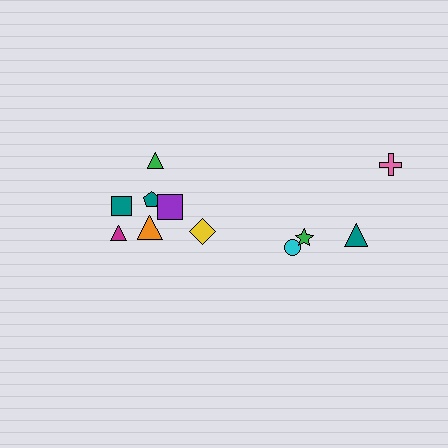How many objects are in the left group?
There are 7 objects.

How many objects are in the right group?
There are 4 objects.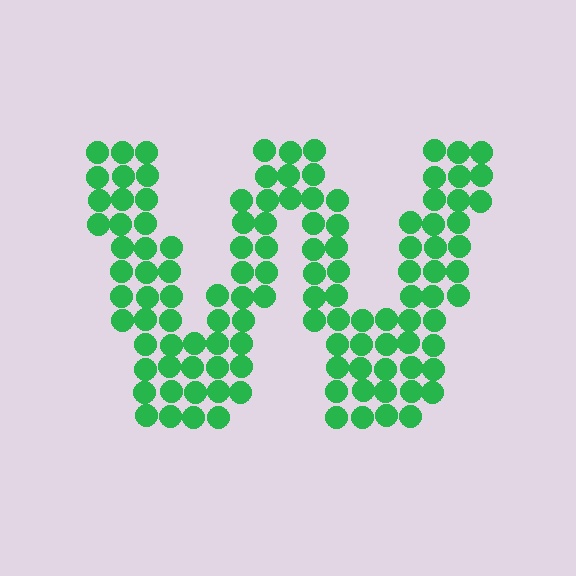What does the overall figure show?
The overall figure shows the letter W.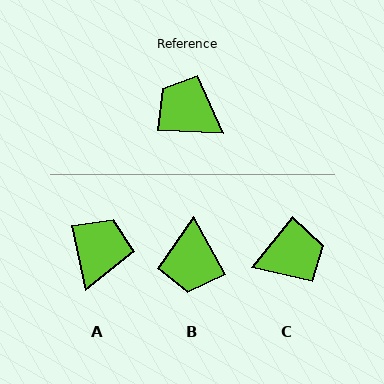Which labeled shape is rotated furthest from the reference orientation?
C, about 127 degrees away.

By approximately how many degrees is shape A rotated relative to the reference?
Approximately 76 degrees clockwise.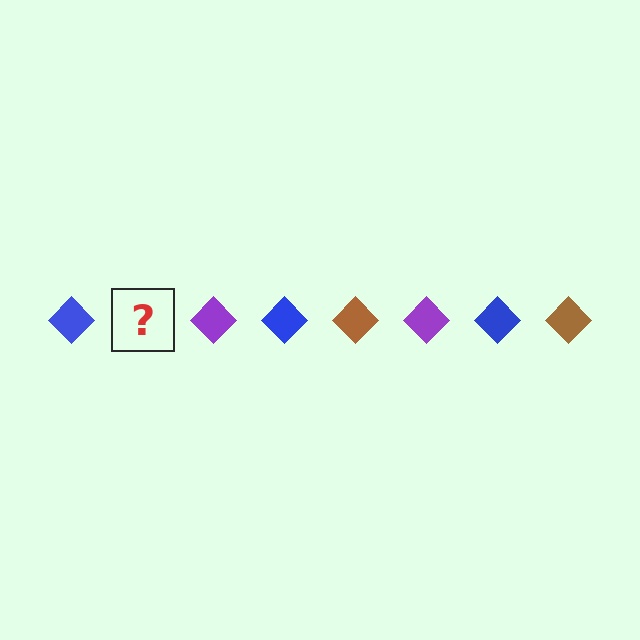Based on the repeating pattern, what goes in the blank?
The blank should be a brown diamond.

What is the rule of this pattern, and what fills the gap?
The rule is that the pattern cycles through blue, brown, purple diamonds. The gap should be filled with a brown diamond.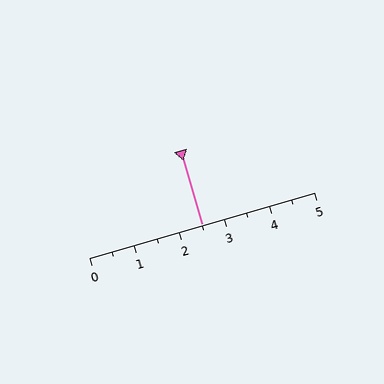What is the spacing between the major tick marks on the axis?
The major ticks are spaced 1 apart.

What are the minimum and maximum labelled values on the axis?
The axis runs from 0 to 5.